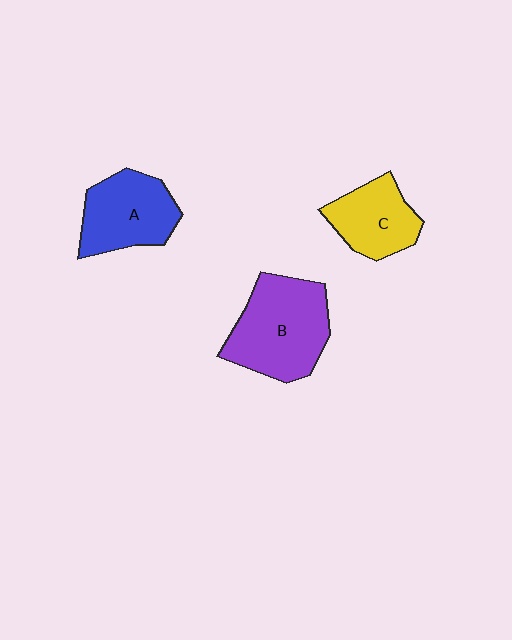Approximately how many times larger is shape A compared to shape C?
Approximately 1.2 times.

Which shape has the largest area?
Shape B (purple).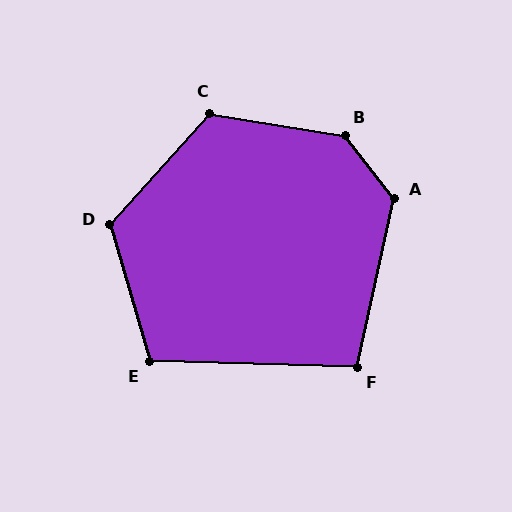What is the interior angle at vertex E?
Approximately 108 degrees (obtuse).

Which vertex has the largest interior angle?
B, at approximately 137 degrees.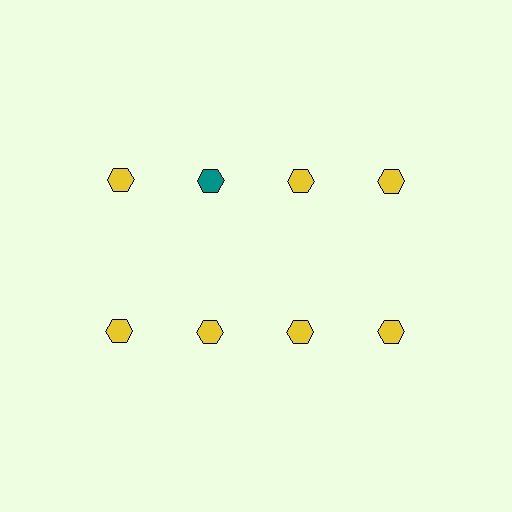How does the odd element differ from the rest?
It has a different color: teal instead of yellow.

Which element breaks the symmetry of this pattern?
The teal hexagon in the top row, second from left column breaks the symmetry. All other shapes are yellow hexagons.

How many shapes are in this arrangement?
There are 8 shapes arranged in a grid pattern.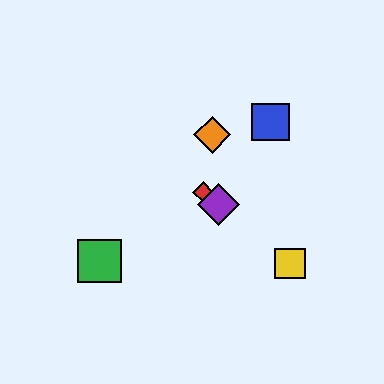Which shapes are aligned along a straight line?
The red diamond, the yellow square, the purple diamond are aligned along a straight line.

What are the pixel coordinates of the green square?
The green square is at (100, 261).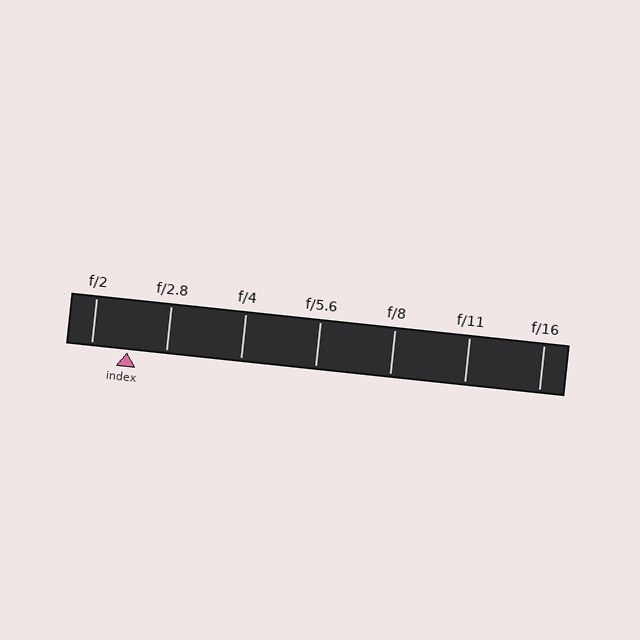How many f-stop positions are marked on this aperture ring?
There are 7 f-stop positions marked.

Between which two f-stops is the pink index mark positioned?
The index mark is between f/2 and f/2.8.